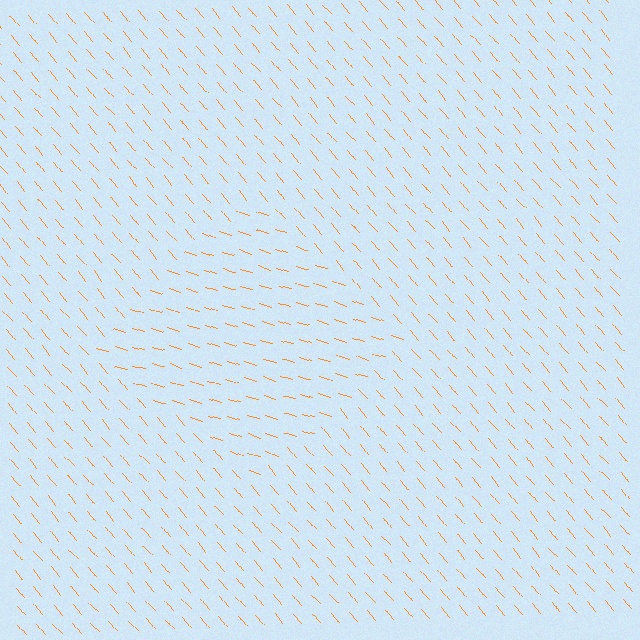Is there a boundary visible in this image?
Yes, there is a texture boundary formed by a change in line orientation.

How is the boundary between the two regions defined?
The boundary is defined purely by a change in line orientation (approximately 33 degrees difference). All lines are the same color and thickness.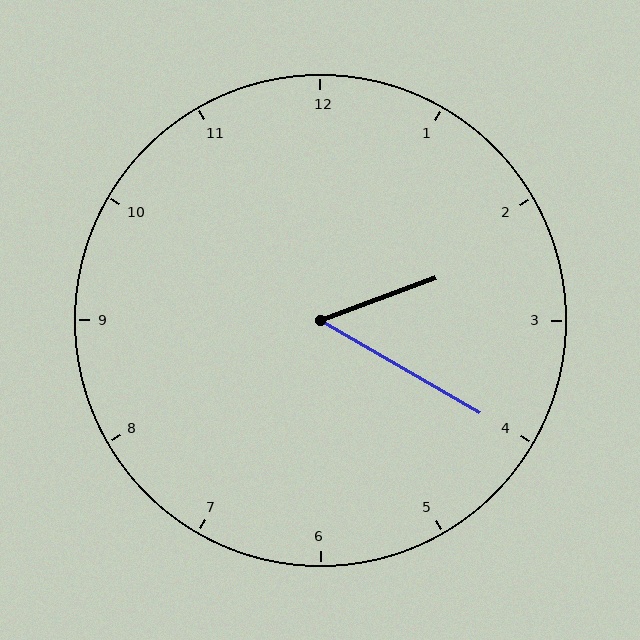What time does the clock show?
2:20.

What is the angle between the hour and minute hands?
Approximately 50 degrees.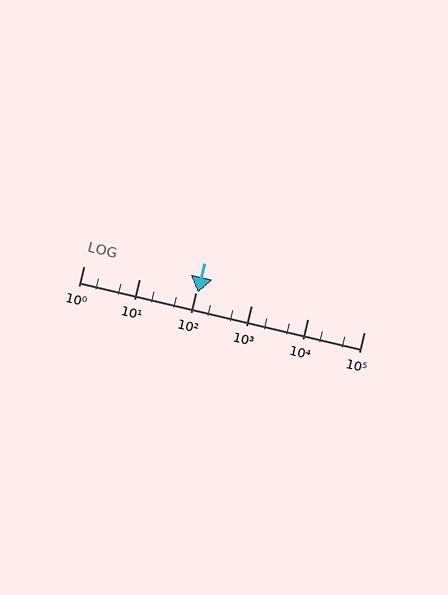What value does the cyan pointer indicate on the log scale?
The pointer indicates approximately 110.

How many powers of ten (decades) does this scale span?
The scale spans 5 decades, from 1 to 100000.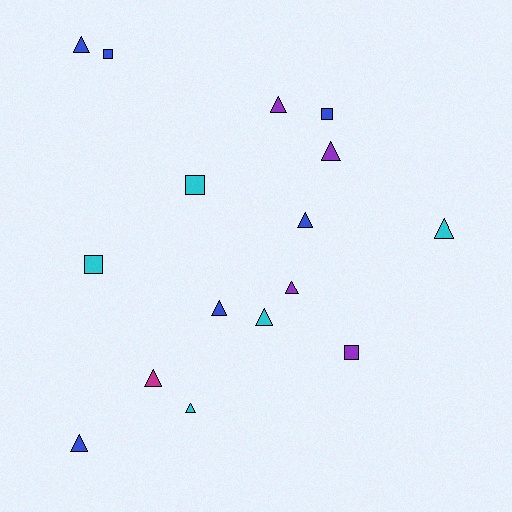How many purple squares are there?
There is 1 purple square.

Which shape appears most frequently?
Triangle, with 11 objects.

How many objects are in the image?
There are 16 objects.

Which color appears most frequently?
Blue, with 6 objects.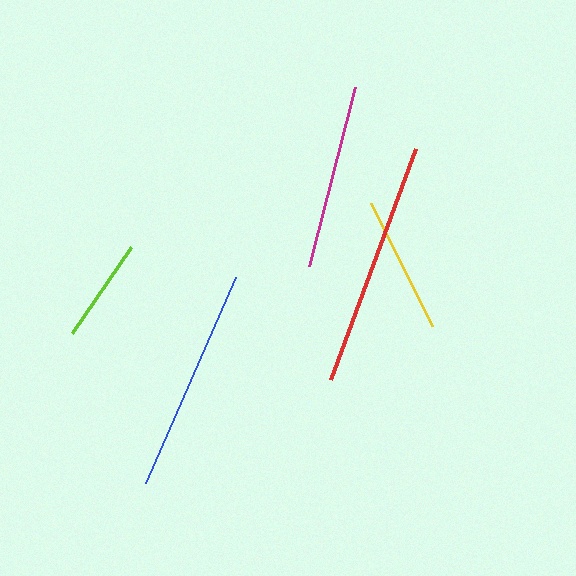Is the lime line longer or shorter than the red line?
The red line is longer than the lime line.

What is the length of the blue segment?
The blue segment is approximately 225 pixels long.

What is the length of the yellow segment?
The yellow segment is approximately 137 pixels long.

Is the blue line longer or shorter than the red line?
The red line is longer than the blue line.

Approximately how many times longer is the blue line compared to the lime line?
The blue line is approximately 2.2 times the length of the lime line.